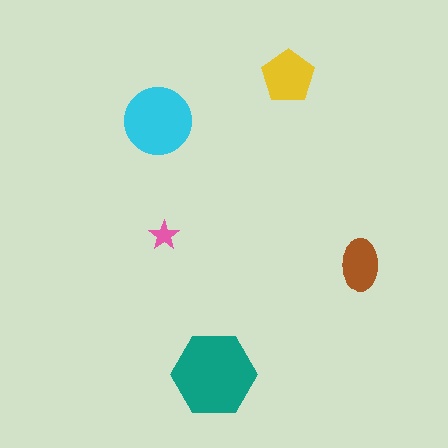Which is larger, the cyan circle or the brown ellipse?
The cyan circle.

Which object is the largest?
The teal hexagon.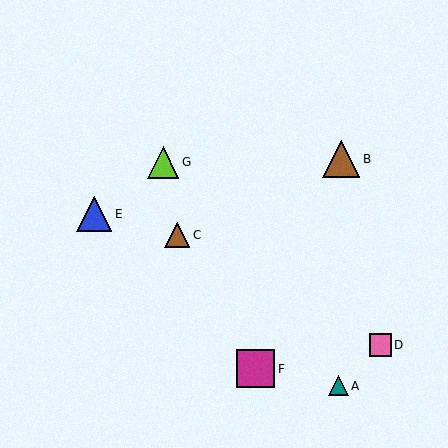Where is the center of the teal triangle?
The center of the teal triangle is at (338, 386).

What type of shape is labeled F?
Shape F is a magenta square.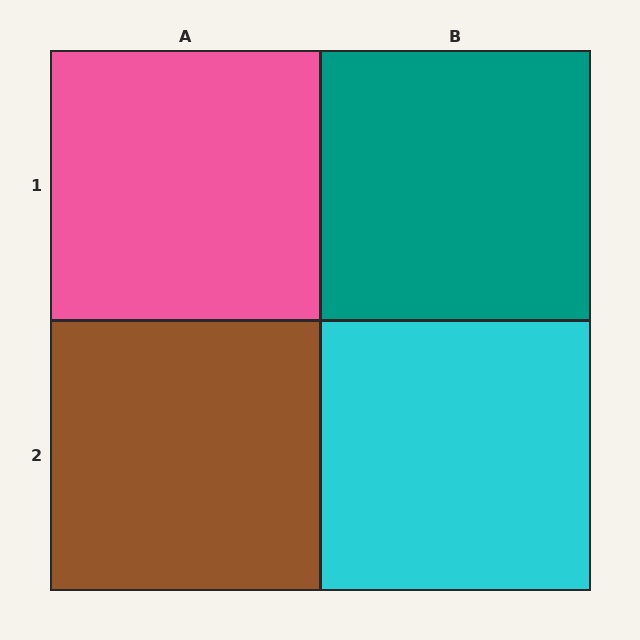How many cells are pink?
1 cell is pink.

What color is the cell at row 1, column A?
Pink.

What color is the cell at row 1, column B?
Teal.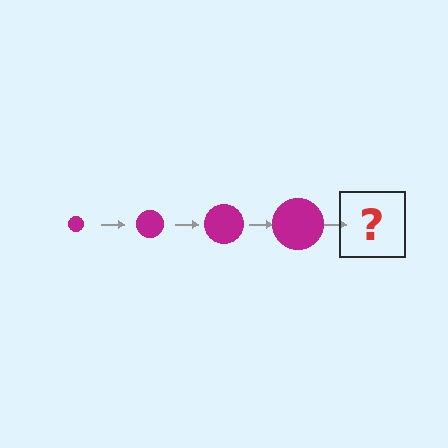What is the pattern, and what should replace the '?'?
The pattern is that the circle gets progressively larger each step. The '?' should be a magenta circle, larger than the previous one.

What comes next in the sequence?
The next element should be a magenta circle, larger than the previous one.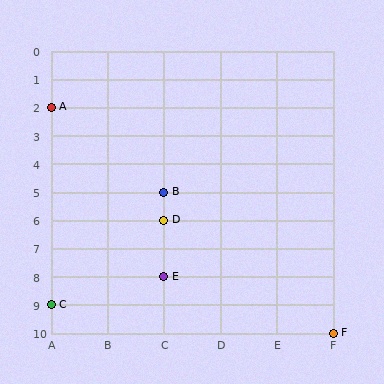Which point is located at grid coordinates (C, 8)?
Point E is at (C, 8).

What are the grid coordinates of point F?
Point F is at grid coordinates (F, 10).